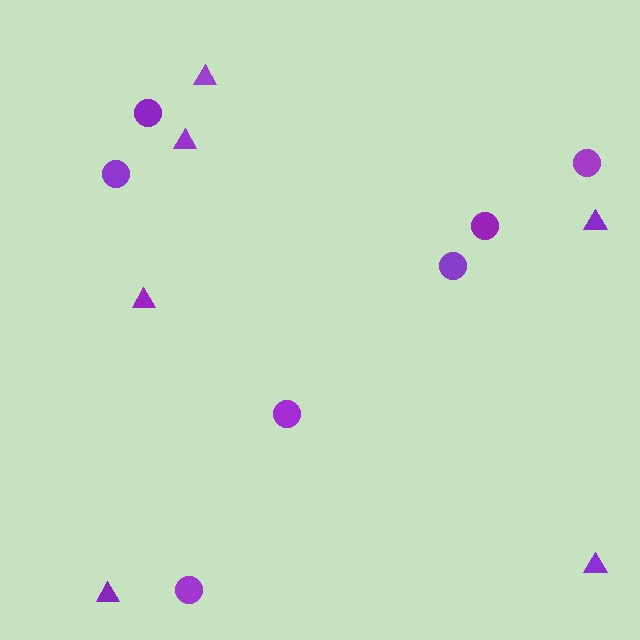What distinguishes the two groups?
There are 2 groups: one group of triangles (6) and one group of circles (7).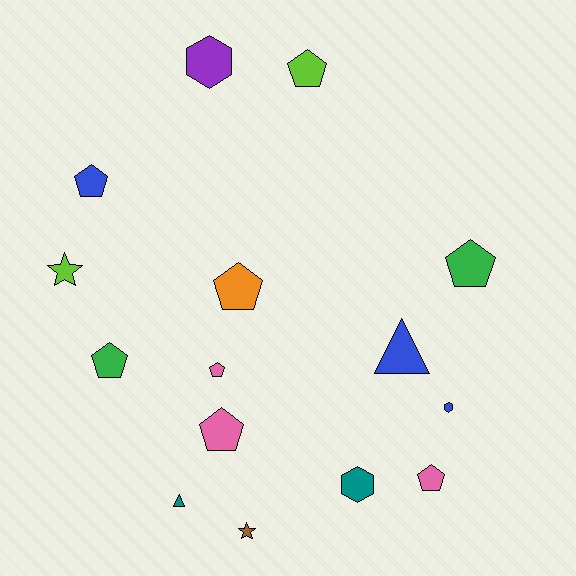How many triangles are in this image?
There are 2 triangles.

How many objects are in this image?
There are 15 objects.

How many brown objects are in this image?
There is 1 brown object.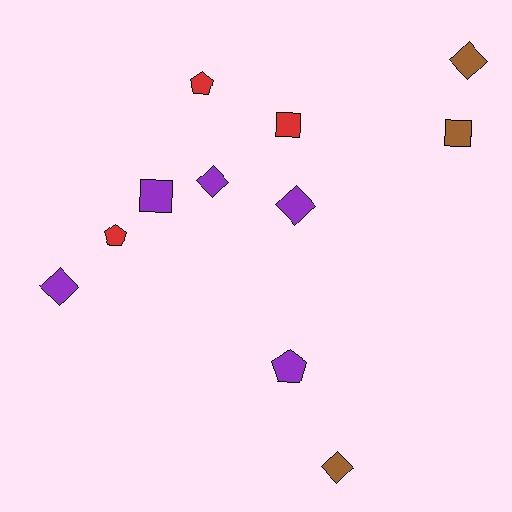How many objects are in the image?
There are 11 objects.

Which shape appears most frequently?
Diamond, with 5 objects.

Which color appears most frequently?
Purple, with 5 objects.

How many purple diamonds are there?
There are 3 purple diamonds.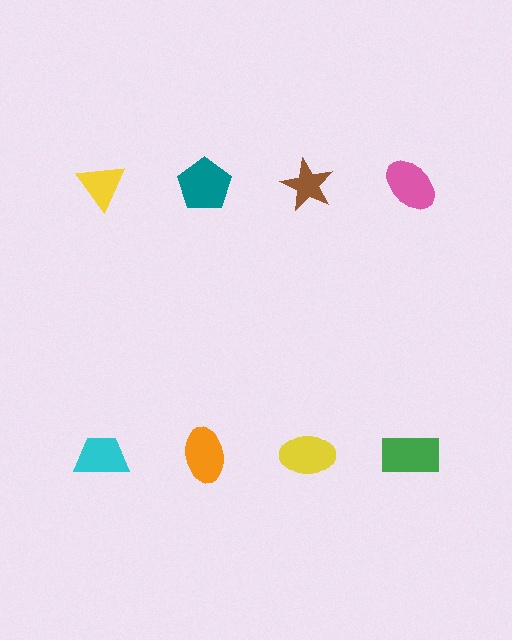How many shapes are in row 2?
4 shapes.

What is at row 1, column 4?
A pink ellipse.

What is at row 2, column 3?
A yellow ellipse.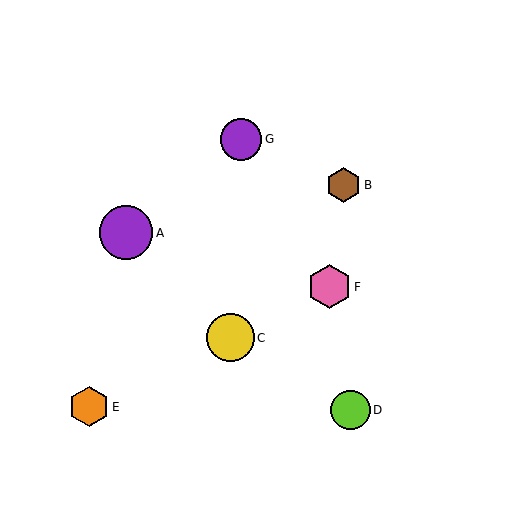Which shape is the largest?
The purple circle (labeled A) is the largest.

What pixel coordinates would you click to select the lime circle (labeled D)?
Click at (350, 410) to select the lime circle D.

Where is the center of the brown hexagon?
The center of the brown hexagon is at (343, 185).